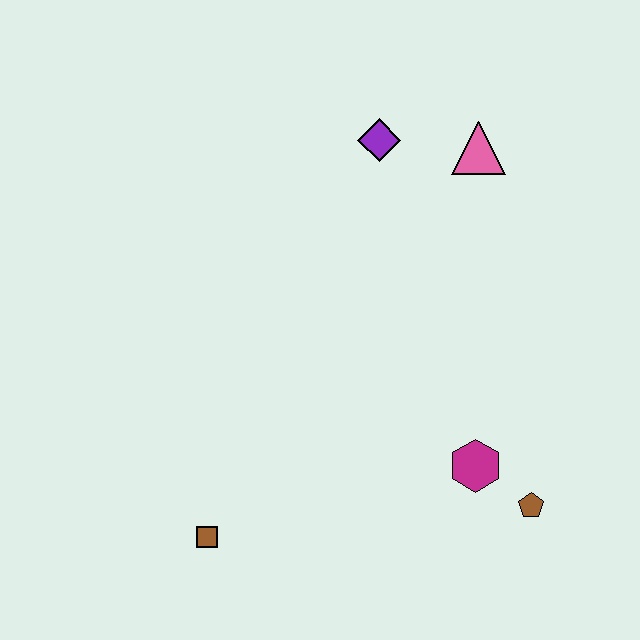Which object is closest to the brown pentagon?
The magenta hexagon is closest to the brown pentagon.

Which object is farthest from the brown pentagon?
The purple diamond is farthest from the brown pentagon.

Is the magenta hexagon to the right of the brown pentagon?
No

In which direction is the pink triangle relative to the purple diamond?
The pink triangle is to the right of the purple diamond.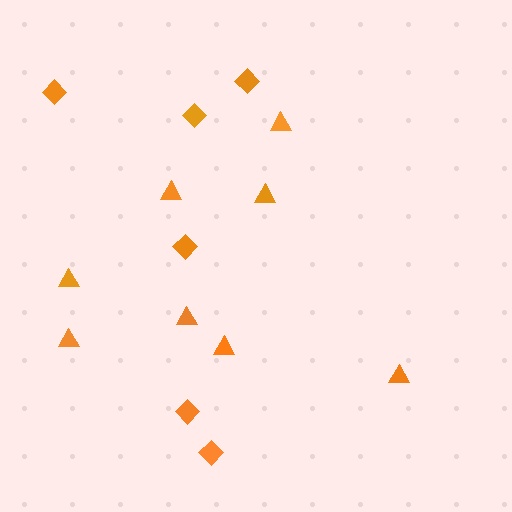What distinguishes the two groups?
There are 2 groups: one group of diamonds (6) and one group of triangles (8).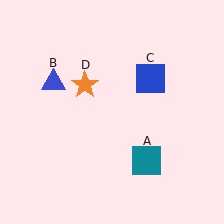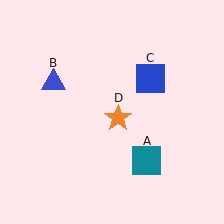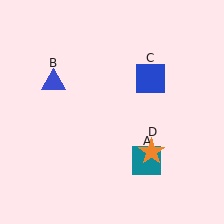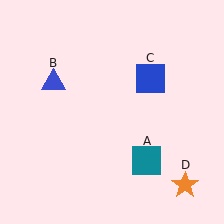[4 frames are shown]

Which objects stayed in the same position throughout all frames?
Teal square (object A) and blue triangle (object B) and blue square (object C) remained stationary.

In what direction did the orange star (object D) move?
The orange star (object D) moved down and to the right.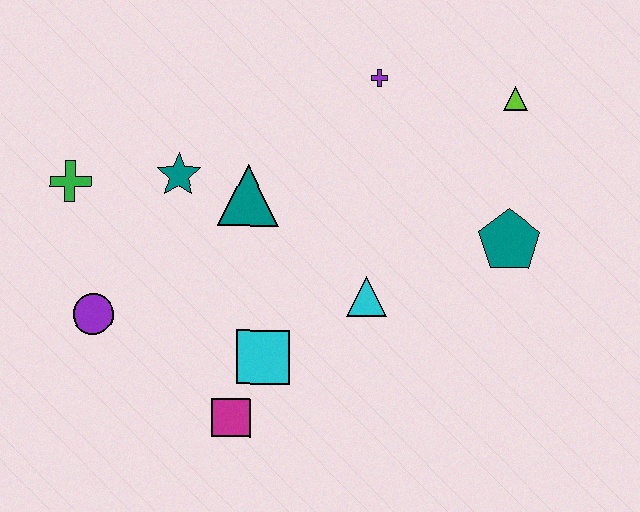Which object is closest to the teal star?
The teal triangle is closest to the teal star.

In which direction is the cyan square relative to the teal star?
The cyan square is below the teal star.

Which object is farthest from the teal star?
The lime triangle is farthest from the teal star.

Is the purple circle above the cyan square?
Yes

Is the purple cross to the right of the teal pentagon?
No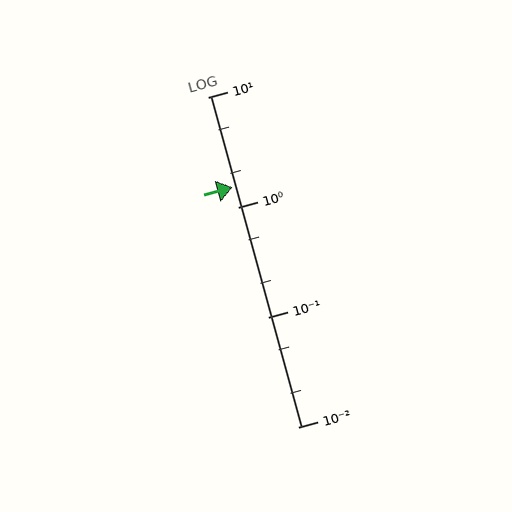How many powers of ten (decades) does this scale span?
The scale spans 3 decades, from 0.01 to 10.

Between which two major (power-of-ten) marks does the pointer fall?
The pointer is between 1 and 10.